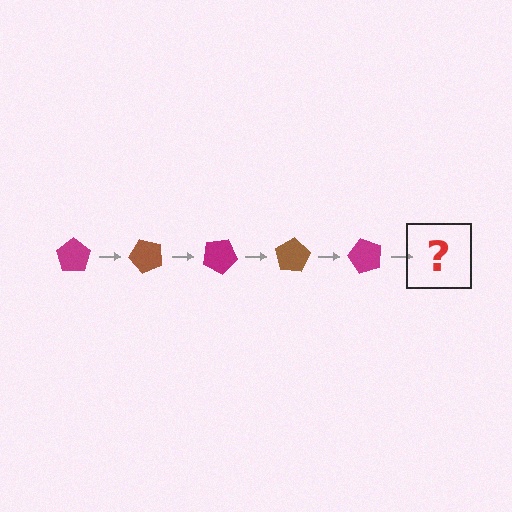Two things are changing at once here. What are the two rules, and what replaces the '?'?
The two rules are that it rotates 50 degrees each step and the color cycles through magenta and brown. The '?' should be a brown pentagon, rotated 250 degrees from the start.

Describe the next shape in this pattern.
It should be a brown pentagon, rotated 250 degrees from the start.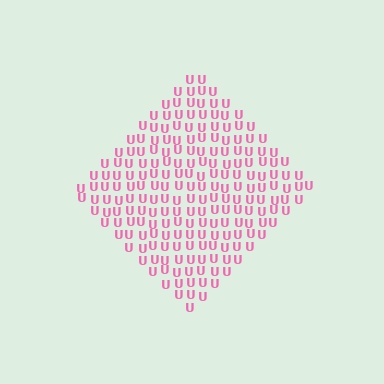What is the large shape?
The large shape is a diamond.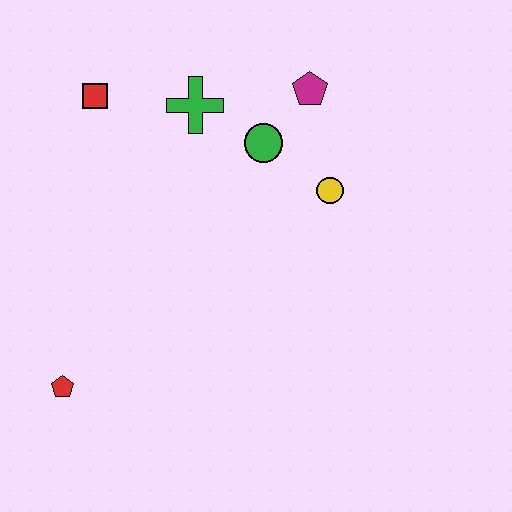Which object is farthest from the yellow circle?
The red pentagon is farthest from the yellow circle.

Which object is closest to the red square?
The green cross is closest to the red square.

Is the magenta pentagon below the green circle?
No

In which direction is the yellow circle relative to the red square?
The yellow circle is to the right of the red square.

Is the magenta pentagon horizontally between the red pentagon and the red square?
No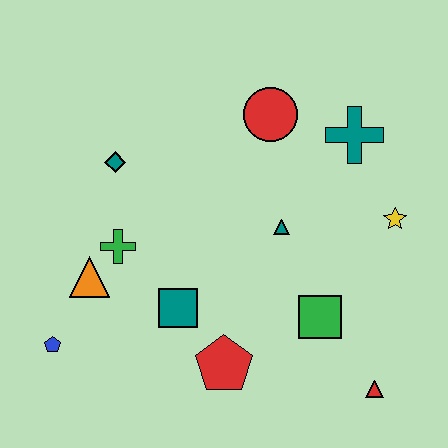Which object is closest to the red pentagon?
The teal square is closest to the red pentagon.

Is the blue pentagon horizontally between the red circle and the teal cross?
No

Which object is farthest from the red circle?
The blue pentagon is farthest from the red circle.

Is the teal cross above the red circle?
No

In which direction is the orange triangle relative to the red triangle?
The orange triangle is to the left of the red triangle.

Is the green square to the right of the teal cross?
No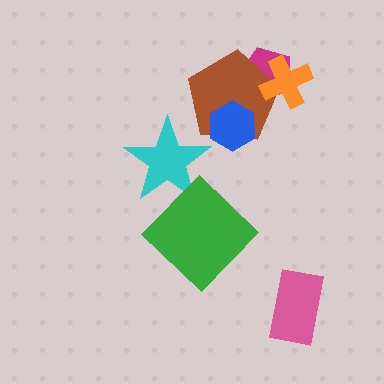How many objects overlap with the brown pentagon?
3 objects overlap with the brown pentagon.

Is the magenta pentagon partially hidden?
Yes, it is partially covered by another shape.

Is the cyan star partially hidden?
No, no other shape covers it.